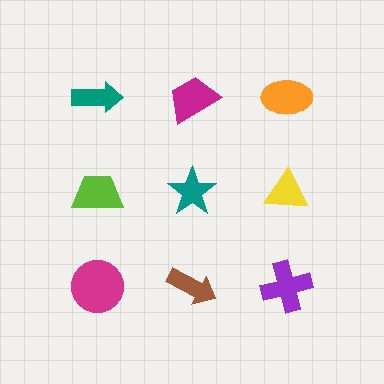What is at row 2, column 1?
A lime trapezoid.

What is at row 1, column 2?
A magenta trapezoid.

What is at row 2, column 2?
A teal star.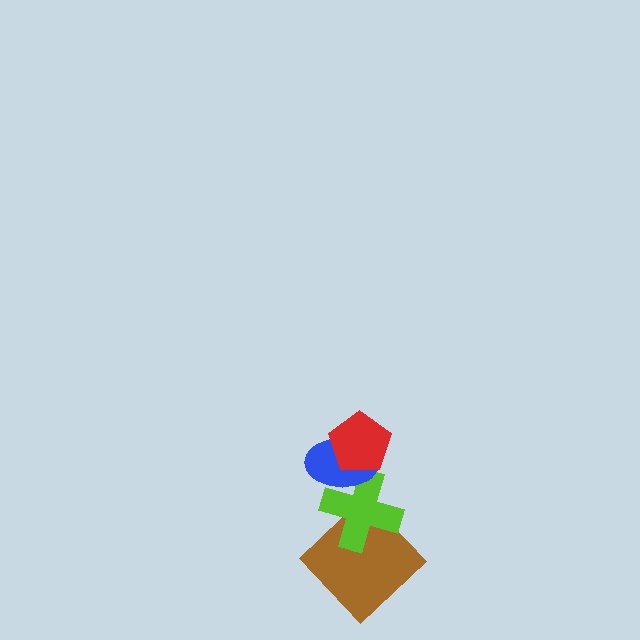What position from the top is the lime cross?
The lime cross is 3rd from the top.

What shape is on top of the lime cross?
The blue ellipse is on top of the lime cross.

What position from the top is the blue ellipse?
The blue ellipse is 2nd from the top.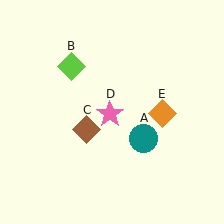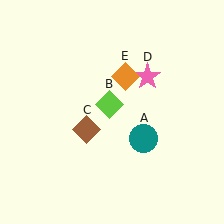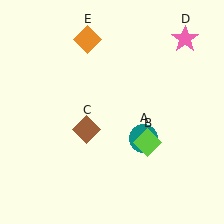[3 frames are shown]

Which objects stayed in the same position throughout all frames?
Teal circle (object A) and brown diamond (object C) remained stationary.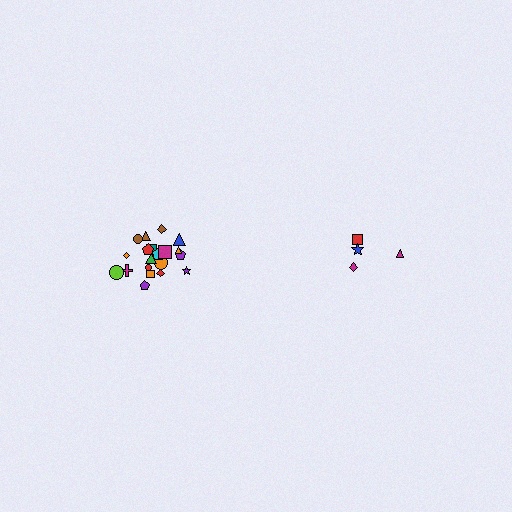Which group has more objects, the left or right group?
The left group.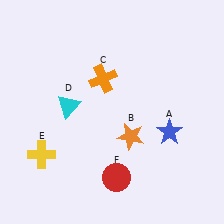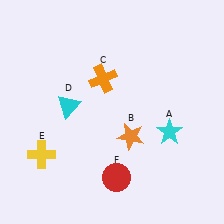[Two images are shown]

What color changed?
The star (A) changed from blue in Image 1 to cyan in Image 2.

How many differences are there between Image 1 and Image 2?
There is 1 difference between the two images.